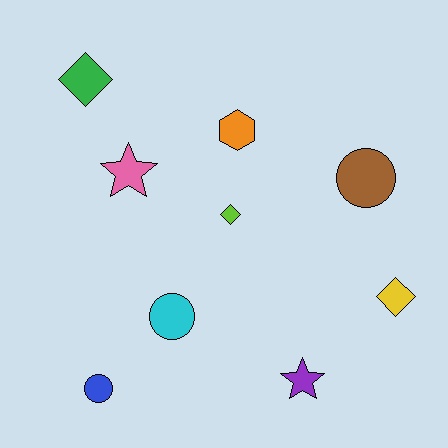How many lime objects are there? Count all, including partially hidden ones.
There is 1 lime object.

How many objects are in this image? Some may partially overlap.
There are 9 objects.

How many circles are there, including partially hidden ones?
There are 3 circles.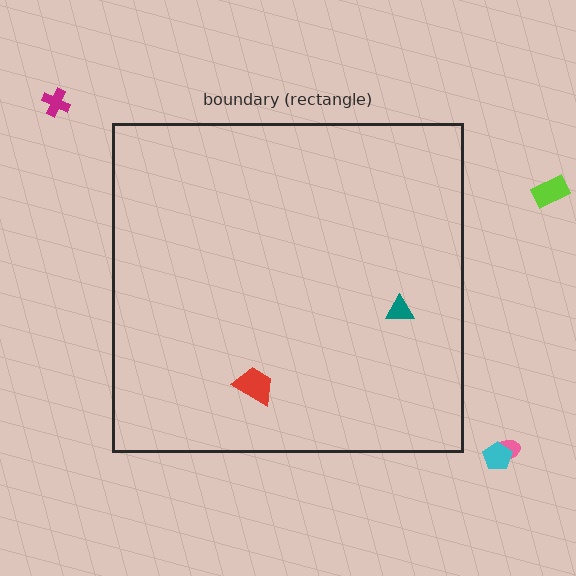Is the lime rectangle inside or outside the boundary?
Outside.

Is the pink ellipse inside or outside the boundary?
Outside.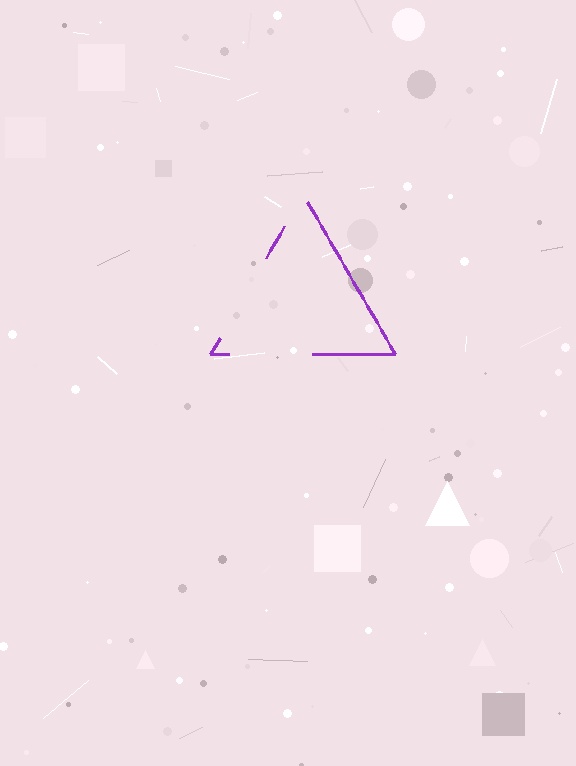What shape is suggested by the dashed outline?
The dashed outline suggests a triangle.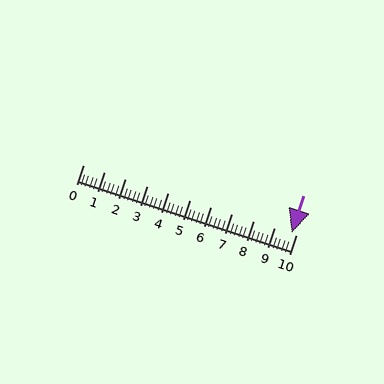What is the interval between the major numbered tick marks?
The major tick marks are spaced 1 units apart.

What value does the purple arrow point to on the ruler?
The purple arrow points to approximately 9.8.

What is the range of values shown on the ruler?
The ruler shows values from 0 to 10.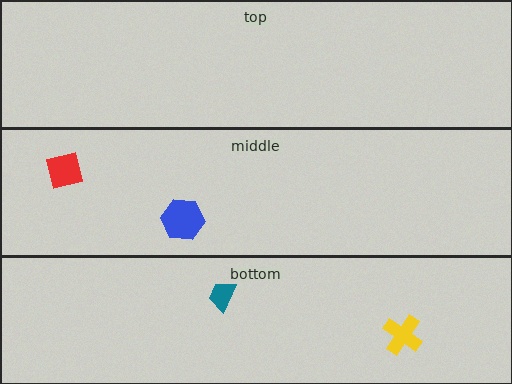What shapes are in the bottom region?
The yellow cross, the teal trapezoid.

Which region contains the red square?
The middle region.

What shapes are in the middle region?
The blue hexagon, the red square.